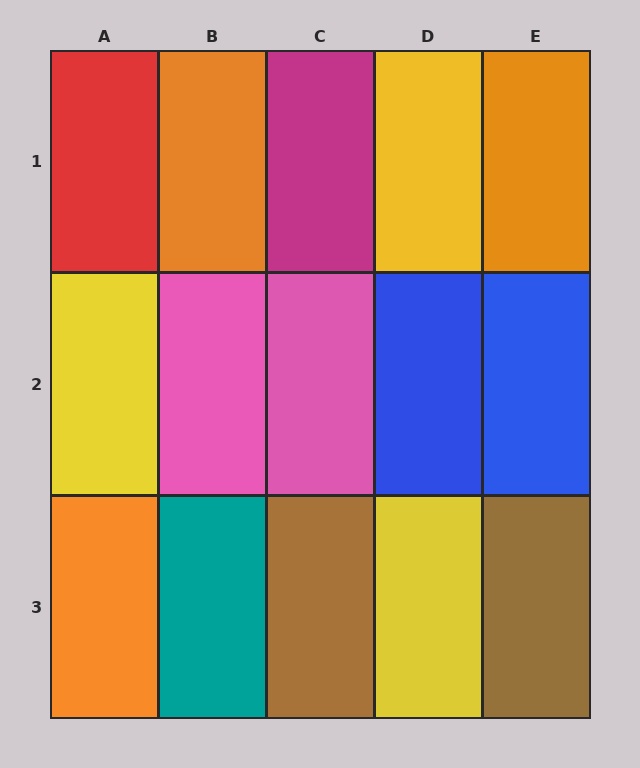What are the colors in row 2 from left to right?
Yellow, pink, pink, blue, blue.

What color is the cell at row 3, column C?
Brown.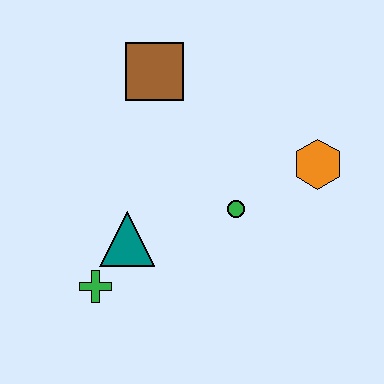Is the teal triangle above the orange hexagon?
No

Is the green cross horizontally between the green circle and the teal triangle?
No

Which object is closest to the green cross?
The teal triangle is closest to the green cross.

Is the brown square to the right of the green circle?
No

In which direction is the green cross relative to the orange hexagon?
The green cross is to the left of the orange hexagon.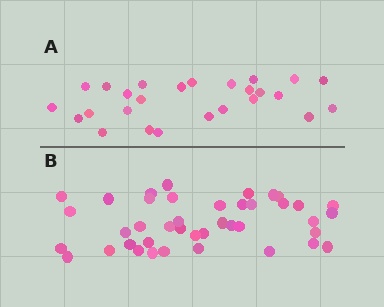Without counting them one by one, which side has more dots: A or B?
Region B (the bottom region) has more dots.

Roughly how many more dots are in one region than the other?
Region B has approximately 15 more dots than region A.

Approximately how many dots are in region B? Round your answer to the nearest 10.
About 40 dots. (The exact count is 41, which rounds to 40.)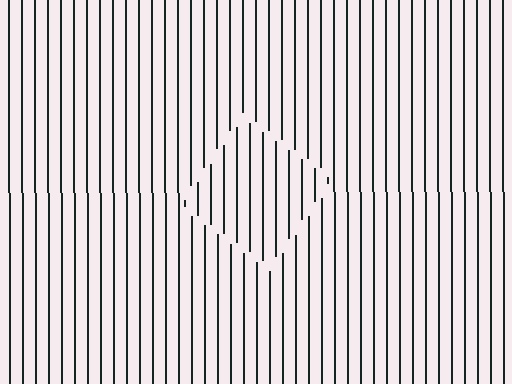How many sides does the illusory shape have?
4 sides — the line-ends trace a square.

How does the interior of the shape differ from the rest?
The interior of the shape contains the same grating, shifted by half a period — the contour is defined by the phase discontinuity where line-ends from the inner and outer gratings abut.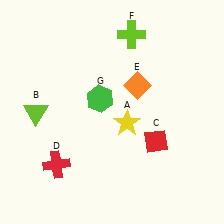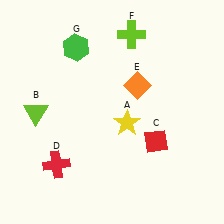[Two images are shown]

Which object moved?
The green hexagon (G) moved up.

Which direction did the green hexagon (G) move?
The green hexagon (G) moved up.